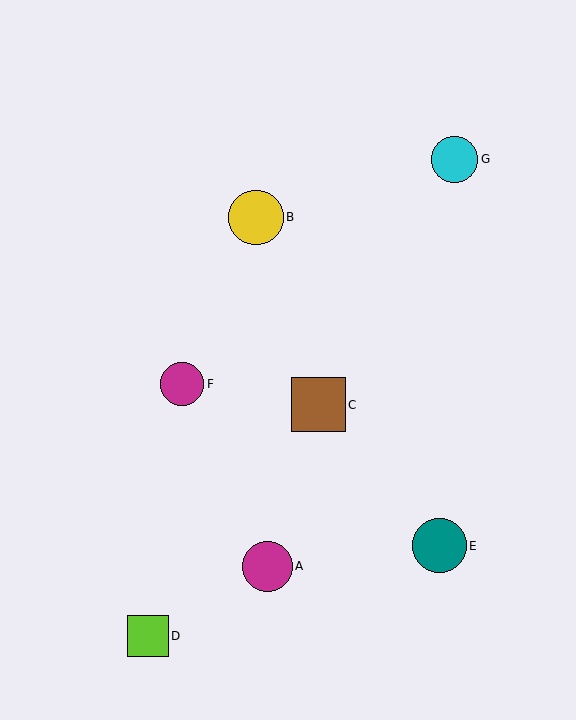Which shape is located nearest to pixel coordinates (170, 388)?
The magenta circle (labeled F) at (182, 384) is nearest to that location.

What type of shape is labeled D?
Shape D is a lime square.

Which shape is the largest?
The yellow circle (labeled B) is the largest.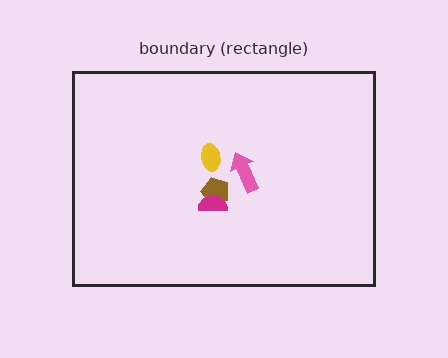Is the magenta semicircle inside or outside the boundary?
Inside.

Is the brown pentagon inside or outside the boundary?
Inside.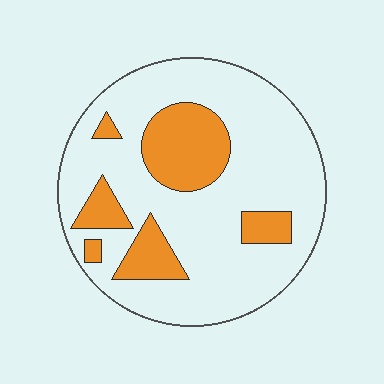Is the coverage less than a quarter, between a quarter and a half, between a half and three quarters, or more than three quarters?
Less than a quarter.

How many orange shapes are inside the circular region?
6.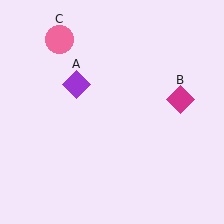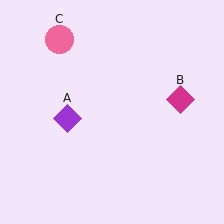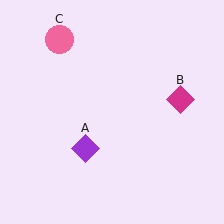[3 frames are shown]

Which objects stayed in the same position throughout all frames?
Magenta diamond (object B) and pink circle (object C) remained stationary.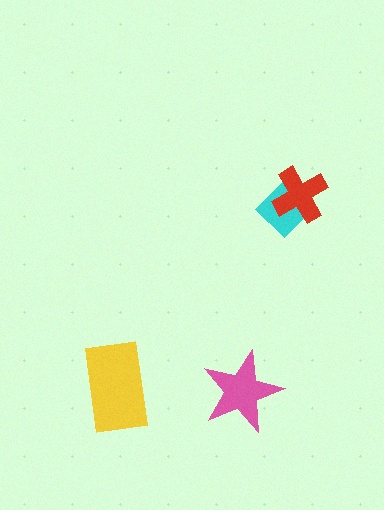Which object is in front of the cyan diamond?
The red cross is in front of the cyan diamond.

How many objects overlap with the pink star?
0 objects overlap with the pink star.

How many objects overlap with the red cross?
1 object overlaps with the red cross.